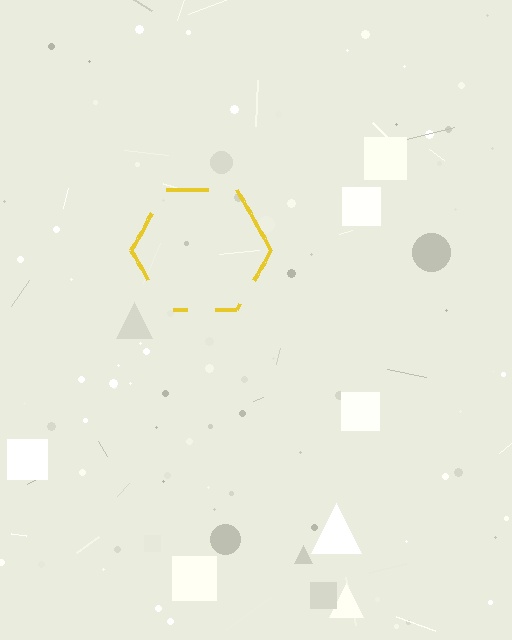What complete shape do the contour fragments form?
The contour fragments form a hexagon.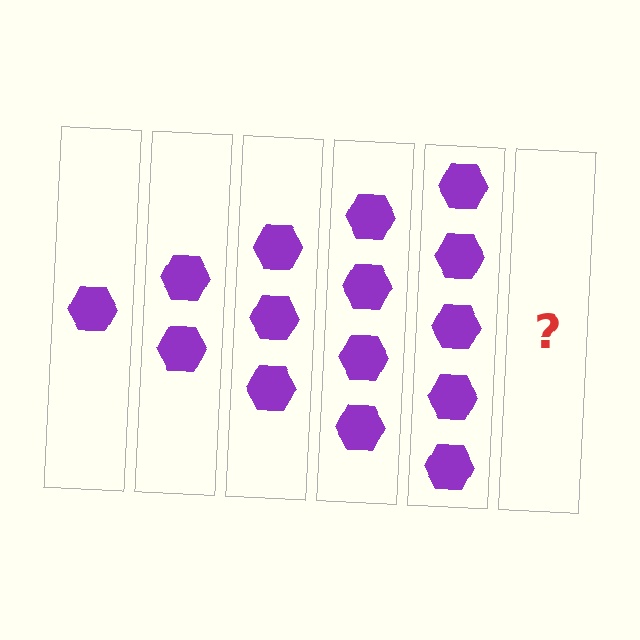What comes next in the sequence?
The next element should be 6 hexagons.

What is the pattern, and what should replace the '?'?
The pattern is that each step adds one more hexagon. The '?' should be 6 hexagons.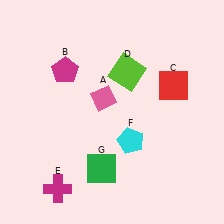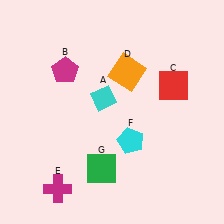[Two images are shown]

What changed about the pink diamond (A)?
In Image 1, A is pink. In Image 2, it changed to cyan.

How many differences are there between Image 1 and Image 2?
There are 2 differences between the two images.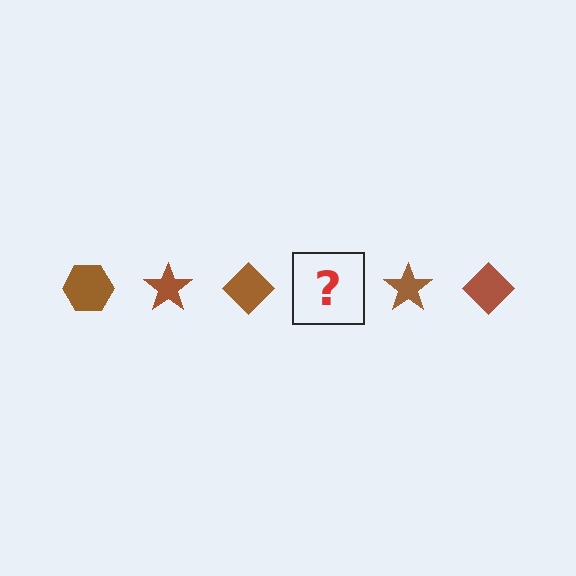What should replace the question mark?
The question mark should be replaced with a brown hexagon.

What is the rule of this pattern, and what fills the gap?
The rule is that the pattern cycles through hexagon, star, diamond shapes in brown. The gap should be filled with a brown hexagon.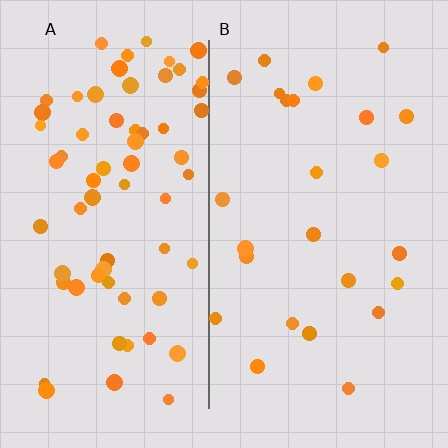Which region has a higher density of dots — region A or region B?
A (the left).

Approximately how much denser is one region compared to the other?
Approximately 2.7× — region A over region B.